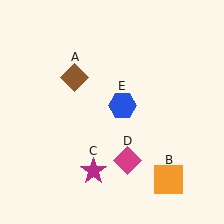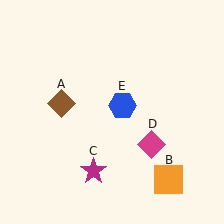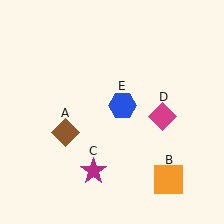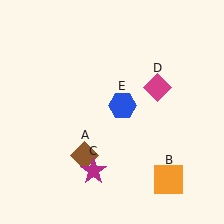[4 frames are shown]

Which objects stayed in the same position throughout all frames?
Orange square (object B) and magenta star (object C) and blue hexagon (object E) remained stationary.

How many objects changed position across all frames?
2 objects changed position: brown diamond (object A), magenta diamond (object D).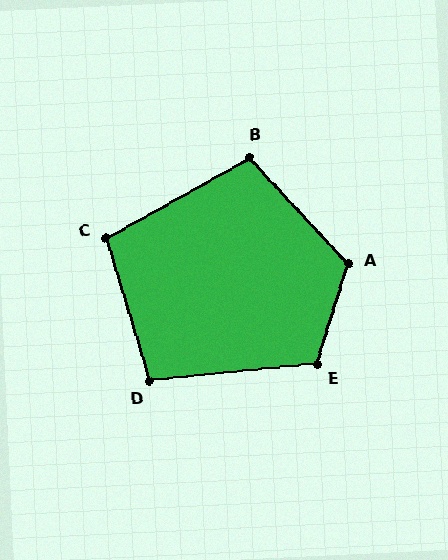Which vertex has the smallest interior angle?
D, at approximately 101 degrees.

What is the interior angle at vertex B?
Approximately 103 degrees (obtuse).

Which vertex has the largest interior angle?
A, at approximately 120 degrees.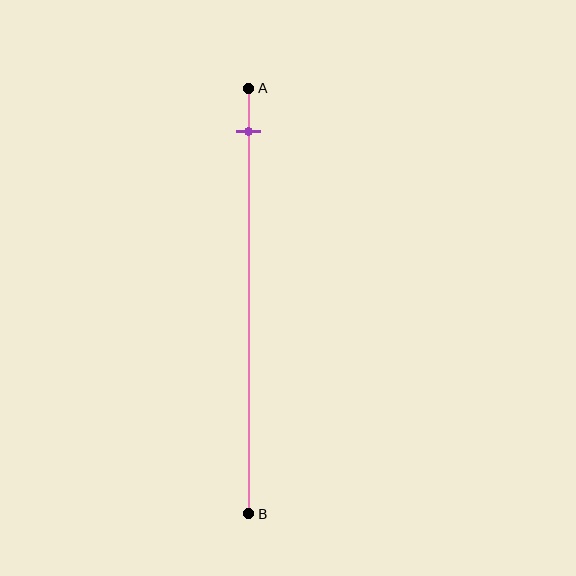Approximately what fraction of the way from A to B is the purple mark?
The purple mark is approximately 10% of the way from A to B.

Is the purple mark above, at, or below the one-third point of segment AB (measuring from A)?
The purple mark is above the one-third point of segment AB.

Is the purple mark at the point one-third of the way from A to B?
No, the mark is at about 10% from A, not at the 33% one-third point.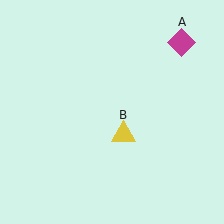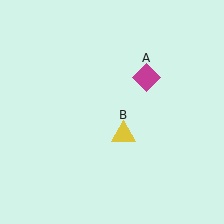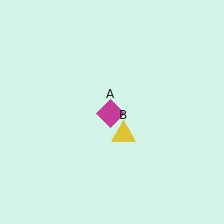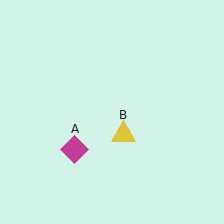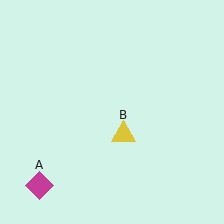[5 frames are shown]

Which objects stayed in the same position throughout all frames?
Yellow triangle (object B) remained stationary.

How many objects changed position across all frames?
1 object changed position: magenta diamond (object A).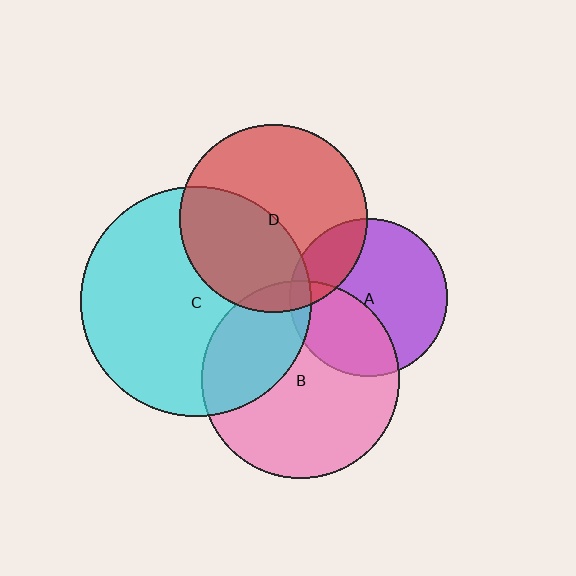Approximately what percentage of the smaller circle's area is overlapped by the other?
Approximately 5%.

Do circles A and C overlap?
Yes.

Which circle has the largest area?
Circle C (cyan).